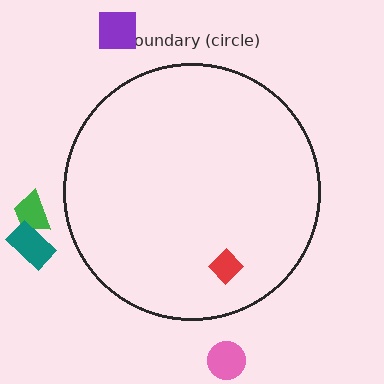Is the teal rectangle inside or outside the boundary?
Outside.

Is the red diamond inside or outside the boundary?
Inside.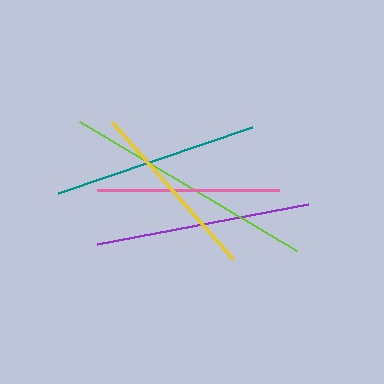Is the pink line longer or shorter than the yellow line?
The yellow line is longer than the pink line.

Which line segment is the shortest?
The pink line is the shortest at approximately 182 pixels.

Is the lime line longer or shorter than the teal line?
The lime line is longer than the teal line.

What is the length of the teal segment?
The teal segment is approximately 204 pixels long.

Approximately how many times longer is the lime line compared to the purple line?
The lime line is approximately 1.2 times the length of the purple line.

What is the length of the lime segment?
The lime segment is approximately 253 pixels long.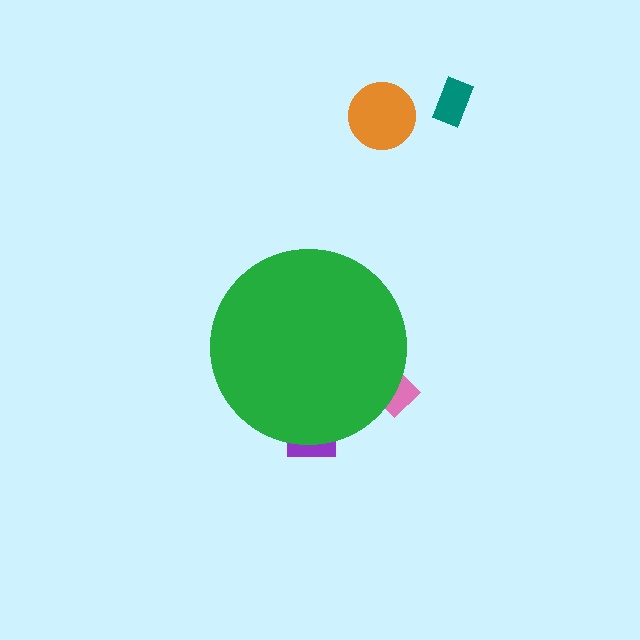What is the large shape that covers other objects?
A green circle.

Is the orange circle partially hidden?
No, the orange circle is fully visible.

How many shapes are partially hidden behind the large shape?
2 shapes are partially hidden.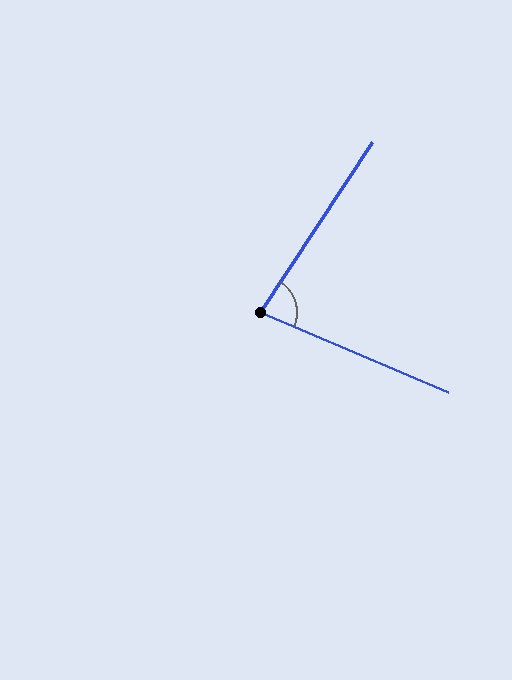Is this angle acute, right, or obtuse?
It is acute.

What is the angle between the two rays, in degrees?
Approximately 80 degrees.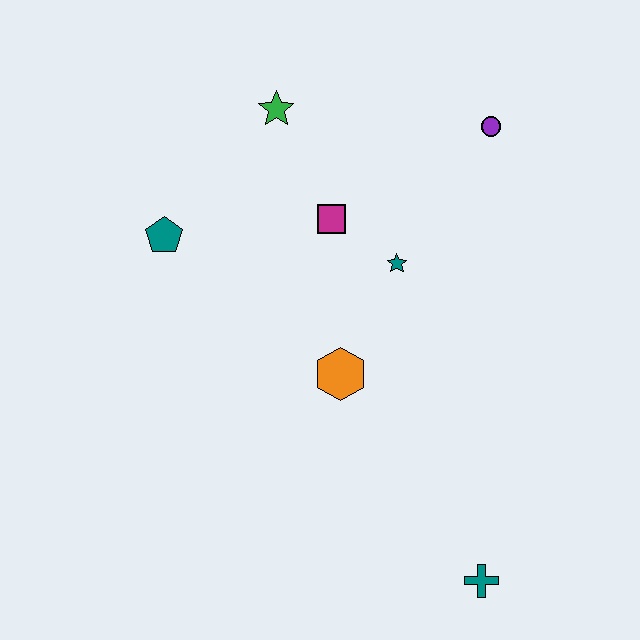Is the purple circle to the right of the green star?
Yes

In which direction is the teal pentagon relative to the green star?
The teal pentagon is below the green star.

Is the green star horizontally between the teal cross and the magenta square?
No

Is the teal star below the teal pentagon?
Yes